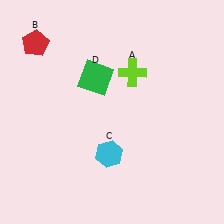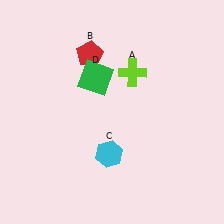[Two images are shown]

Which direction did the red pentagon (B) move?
The red pentagon (B) moved right.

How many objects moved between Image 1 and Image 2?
1 object moved between the two images.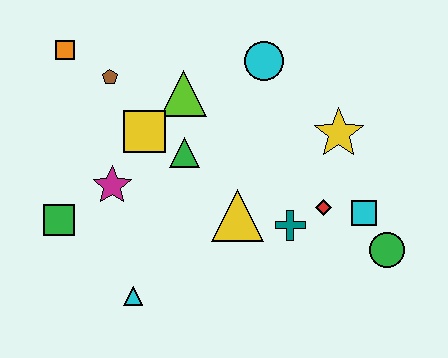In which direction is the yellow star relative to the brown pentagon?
The yellow star is to the right of the brown pentagon.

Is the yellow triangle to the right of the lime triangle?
Yes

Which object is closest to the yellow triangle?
The teal cross is closest to the yellow triangle.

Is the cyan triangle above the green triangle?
No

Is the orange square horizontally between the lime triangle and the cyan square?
No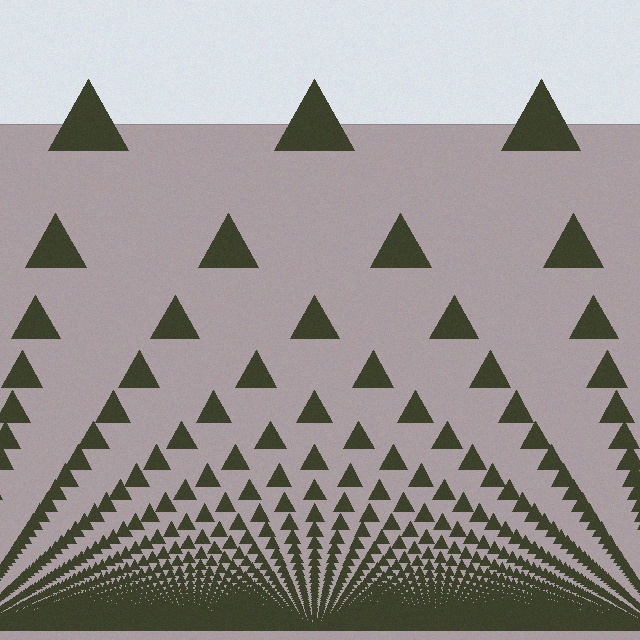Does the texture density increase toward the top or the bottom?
Density increases toward the bottom.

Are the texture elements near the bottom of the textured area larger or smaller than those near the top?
Smaller. The gradient is inverted — elements near the bottom are smaller and denser.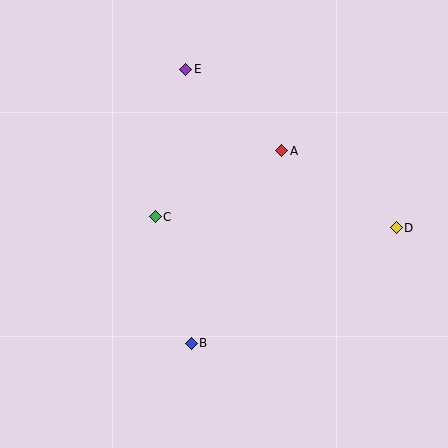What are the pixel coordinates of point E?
Point E is at (186, 69).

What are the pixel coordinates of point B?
Point B is at (191, 343).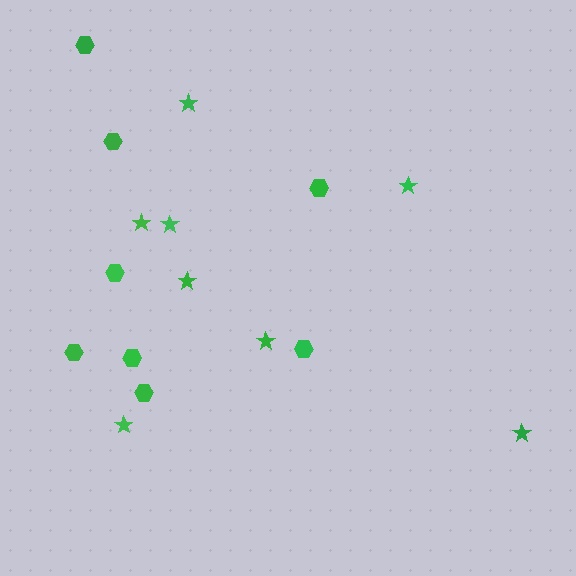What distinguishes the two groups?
There are 2 groups: one group of hexagons (8) and one group of stars (8).